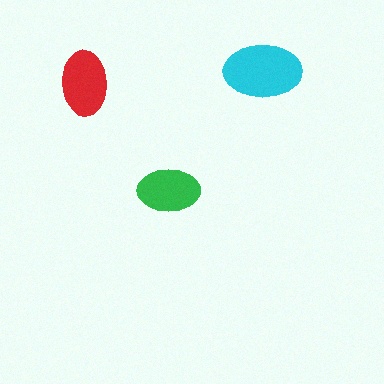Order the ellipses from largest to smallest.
the cyan one, the red one, the green one.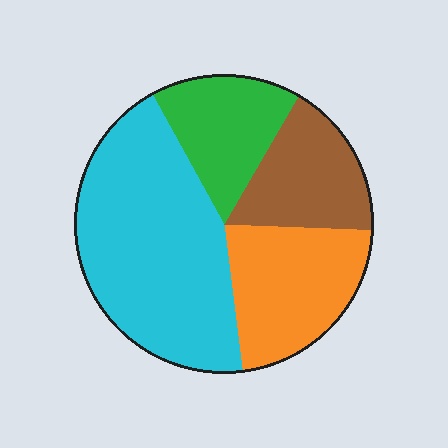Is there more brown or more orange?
Orange.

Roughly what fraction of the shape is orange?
Orange takes up between a sixth and a third of the shape.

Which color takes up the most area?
Cyan, at roughly 45%.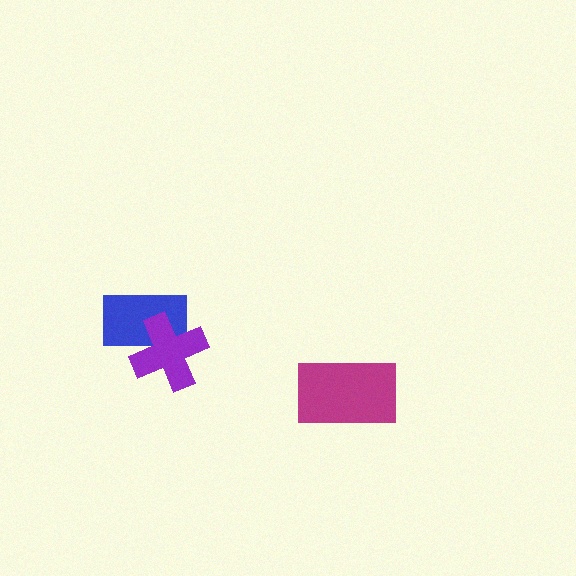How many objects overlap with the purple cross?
1 object overlaps with the purple cross.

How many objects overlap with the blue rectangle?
1 object overlaps with the blue rectangle.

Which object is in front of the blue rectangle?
The purple cross is in front of the blue rectangle.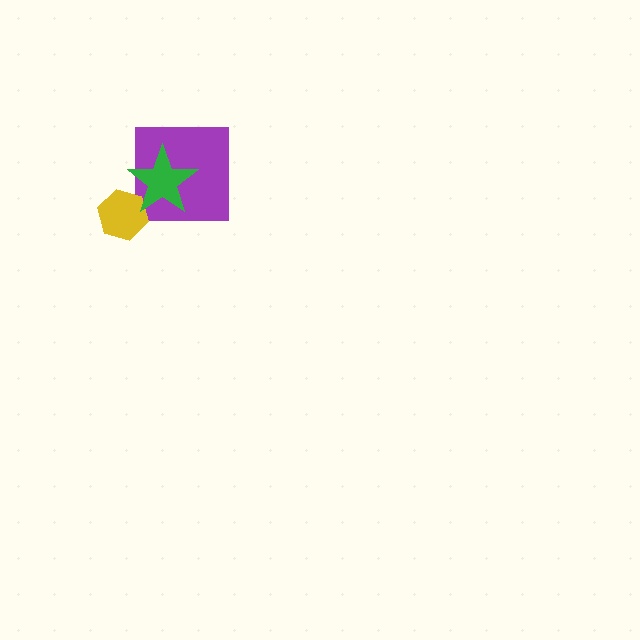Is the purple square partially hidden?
Yes, it is partially covered by another shape.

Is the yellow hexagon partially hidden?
Yes, it is partially covered by another shape.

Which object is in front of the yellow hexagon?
The green star is in front of the yellow hexagon.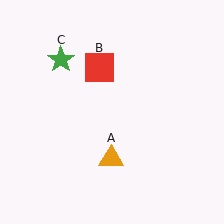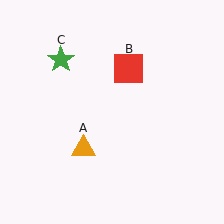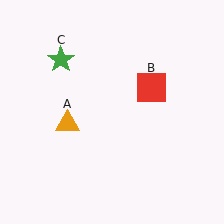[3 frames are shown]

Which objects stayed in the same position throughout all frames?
Green star (object C) remained stationary.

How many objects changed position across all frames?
2 objects changed position: orange triangle (object A), red square (object B).